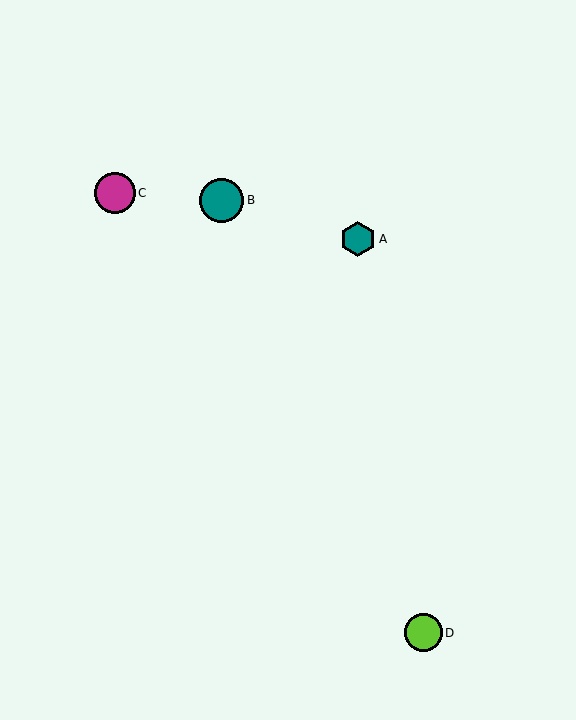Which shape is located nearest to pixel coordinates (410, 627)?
The lime circle (labeled D) at (423, 633) is nearest to that location.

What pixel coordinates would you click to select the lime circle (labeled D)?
Click at (423, 633) to select the lime circle D.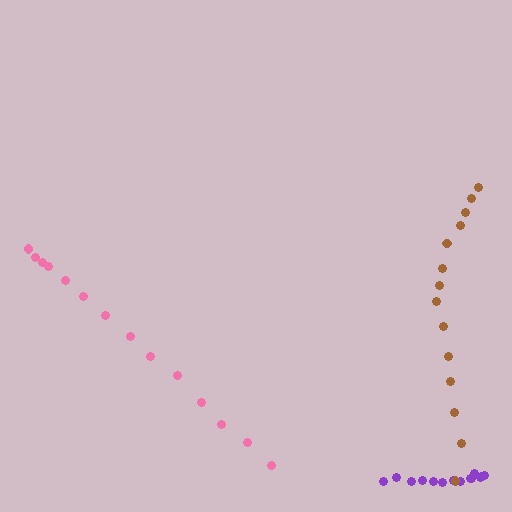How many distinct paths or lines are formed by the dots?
There are 3 distinct paths.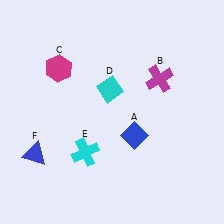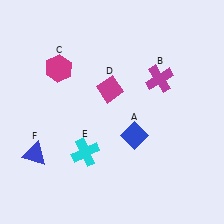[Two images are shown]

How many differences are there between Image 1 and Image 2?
There is 1 difference between the two images.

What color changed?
The diamond (D) changed from cyan in Image 1 to magenta in Image 2.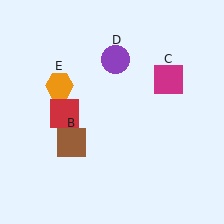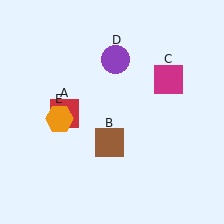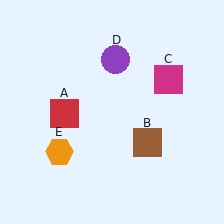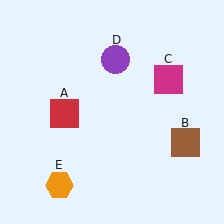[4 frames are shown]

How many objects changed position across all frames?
2 objects changed position: brown square (object B), orange hexagon (object E).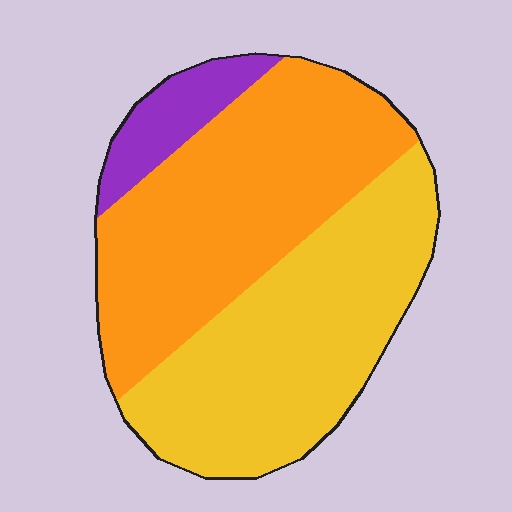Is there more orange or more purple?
Orange.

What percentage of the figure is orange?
Orange covers around 45% of the figure.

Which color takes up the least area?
Purple, at roughly 10%.